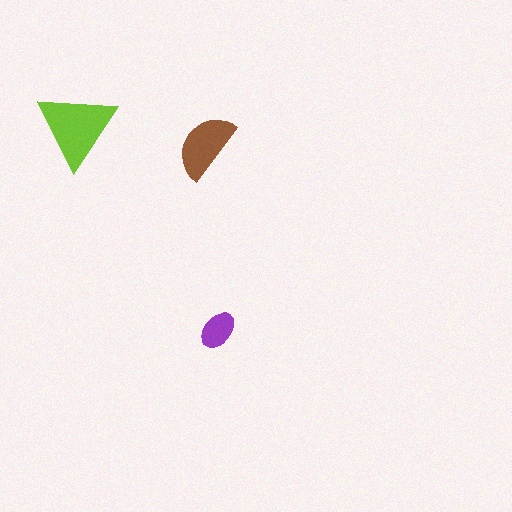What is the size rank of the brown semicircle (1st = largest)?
2nd.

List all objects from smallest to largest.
The purple ellipse, the brown semicircle, the lime triangle.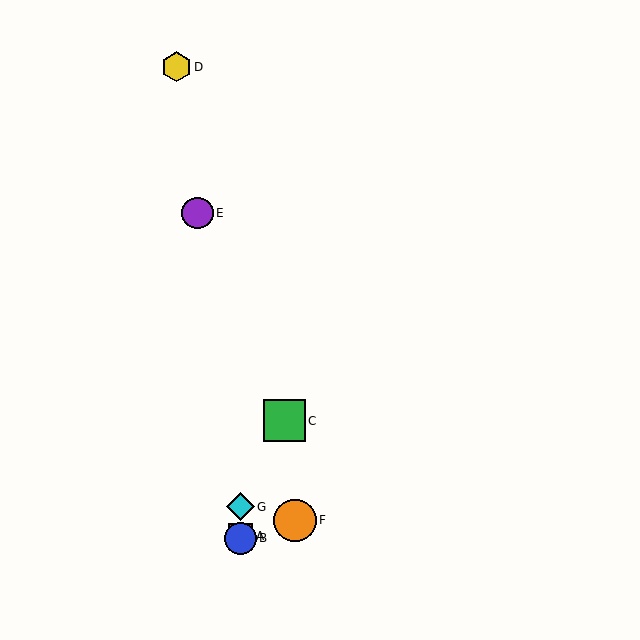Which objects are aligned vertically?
Objects A, B, G are aligned vertically.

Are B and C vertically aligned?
No, B is at x≈240 and C is at x≈284.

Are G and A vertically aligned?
Yes, both are at x≈240.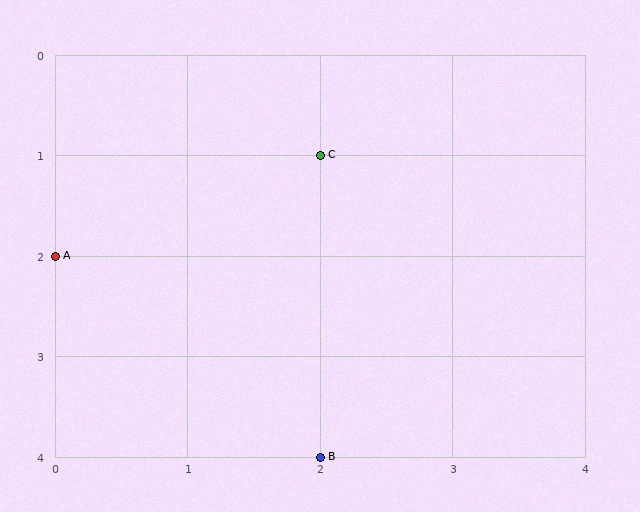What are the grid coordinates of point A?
Point A is at grid coordinates (0, 2).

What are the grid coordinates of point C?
Point C is at grid coordinates (2, 1).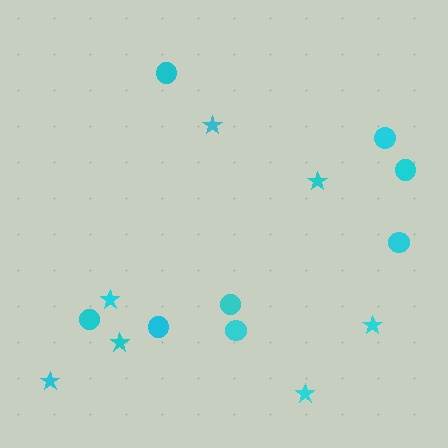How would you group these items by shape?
There are 2 groups: one group of stars (7) and one group of circles (8).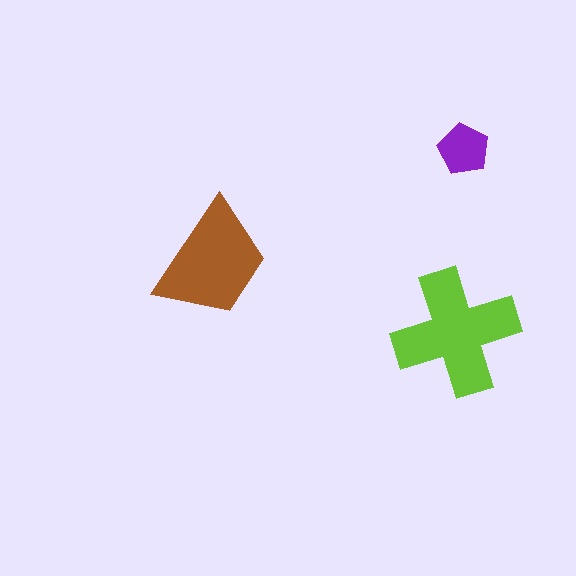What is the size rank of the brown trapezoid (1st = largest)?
2nd.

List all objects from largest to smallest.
The lime cross, the brown trapezoid, the purple pentagon.